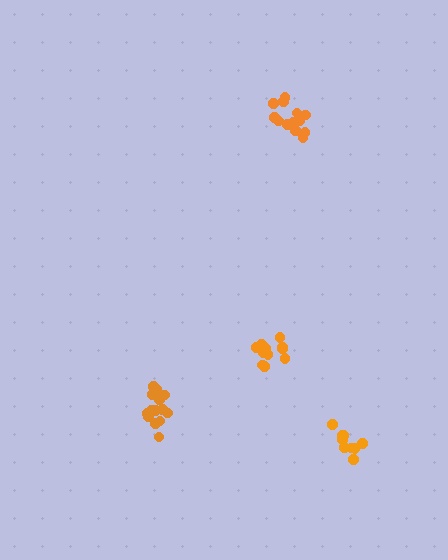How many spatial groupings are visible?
There are 4 spatial groupings.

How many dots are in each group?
Group 1: 14 dots, Group 2: 11 dots, Group 3: 9 dots, Group 4: 13 dots (47 total).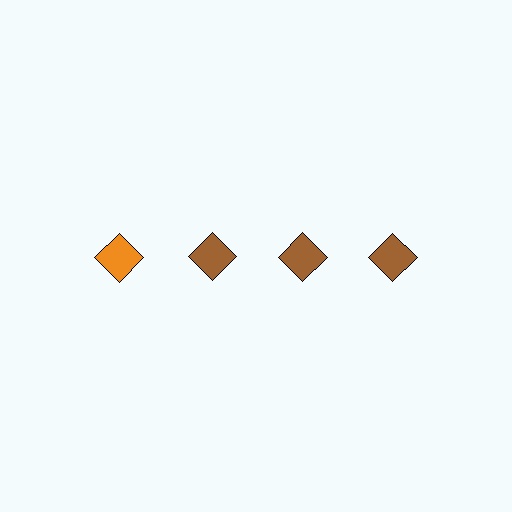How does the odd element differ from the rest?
It has a different color: orange instead of brown.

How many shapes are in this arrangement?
There are 4 shapes arranged in a grid pattern.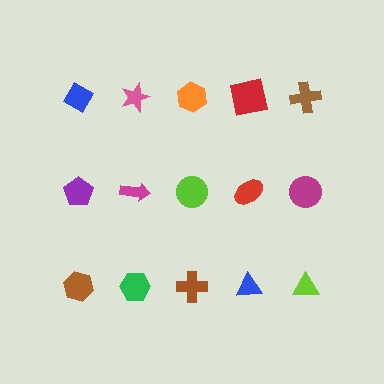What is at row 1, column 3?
An orange hexagon.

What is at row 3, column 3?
A brown cross.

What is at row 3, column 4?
A blue triangle.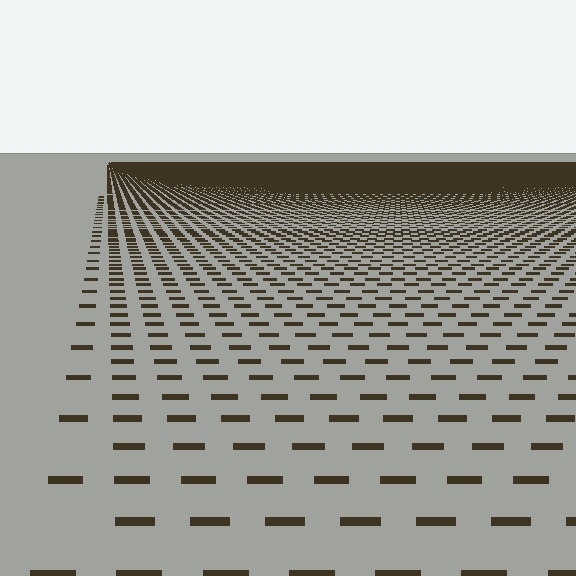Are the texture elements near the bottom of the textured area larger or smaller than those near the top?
Larger. Near the bottom, elements are closer to the viewer and appear at a bigger on-screen size.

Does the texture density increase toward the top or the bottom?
Density increases toward the top.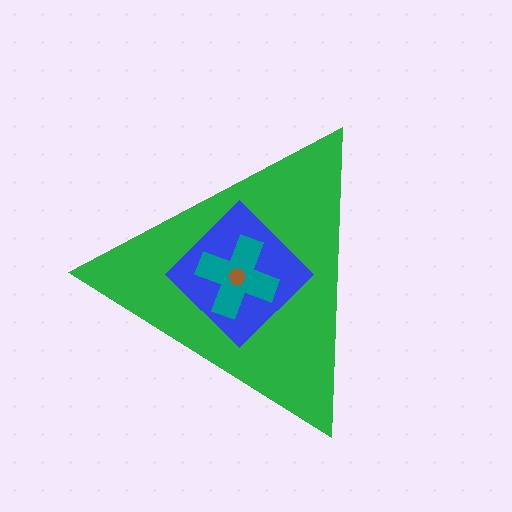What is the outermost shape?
The green triangle.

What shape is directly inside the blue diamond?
The teal cross.